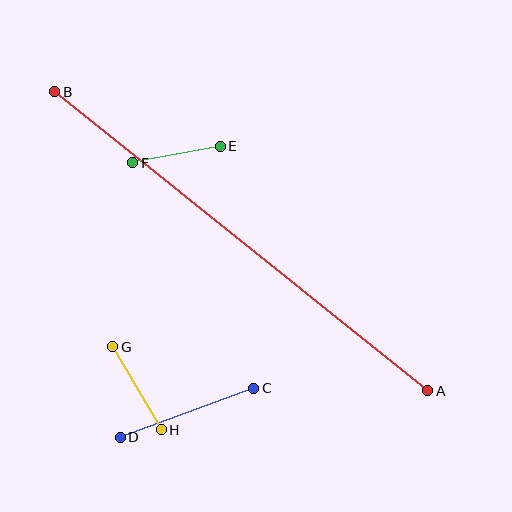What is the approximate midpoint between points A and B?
The midpoint is at approximately (241, 241) pixels.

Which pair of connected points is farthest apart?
Points A and B are farthest apart.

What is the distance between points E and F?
The distance is approximately 89 pixels.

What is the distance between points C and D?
The distance is approximately 142 pixels.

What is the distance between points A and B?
The distance is approximately 478 pixels.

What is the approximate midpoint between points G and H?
The midpoint is at approximately (137, 388) pixels.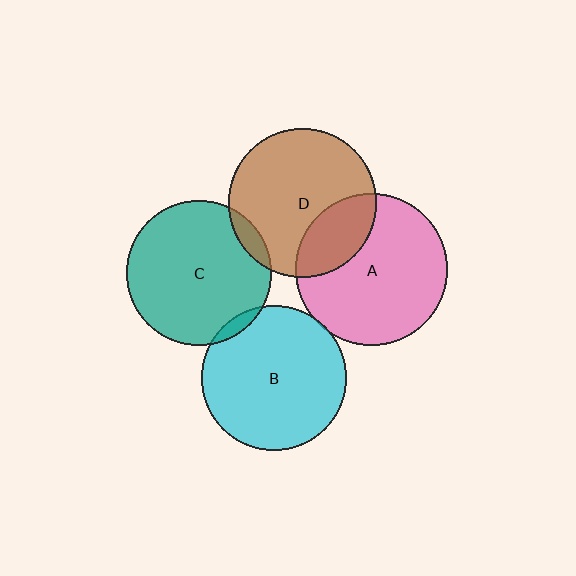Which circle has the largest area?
Circle A (pink).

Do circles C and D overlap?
Yes.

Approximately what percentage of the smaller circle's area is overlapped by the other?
Approximately 5%.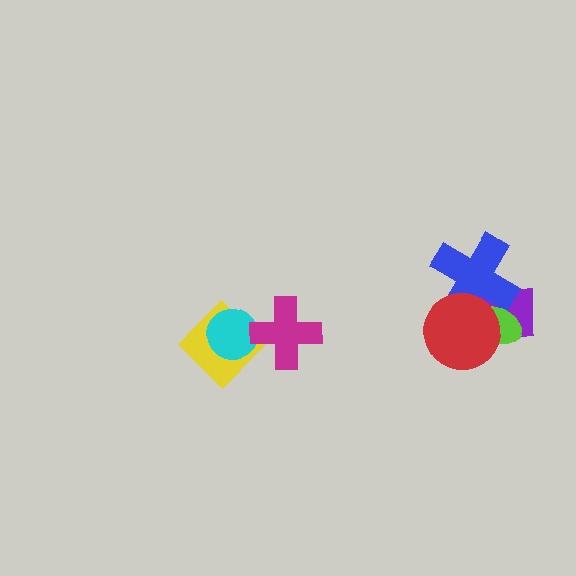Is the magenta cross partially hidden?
No, no other shape covers it.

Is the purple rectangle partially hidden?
Yes, it is partially covered by another shape.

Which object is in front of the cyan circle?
The magenta cross is in front of the cyan circle.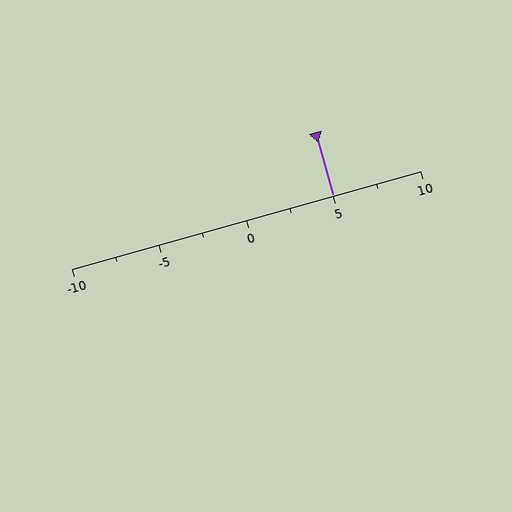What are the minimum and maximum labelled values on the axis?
The axis runs from -10 to 10.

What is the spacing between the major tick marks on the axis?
The major ticks are spaced 5 apart.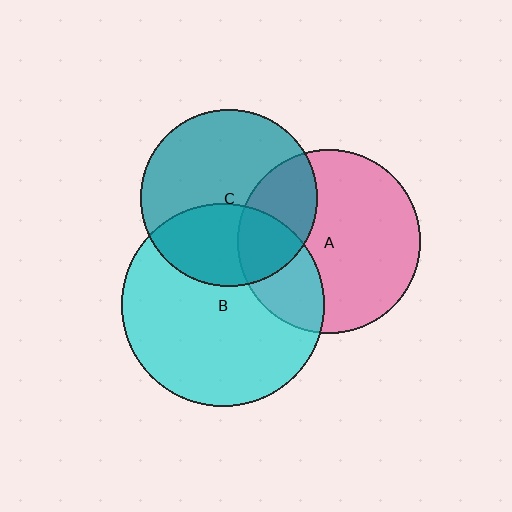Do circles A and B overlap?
Yes.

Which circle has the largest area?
Circle B (cyan).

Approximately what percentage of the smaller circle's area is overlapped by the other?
Approximately 25%.